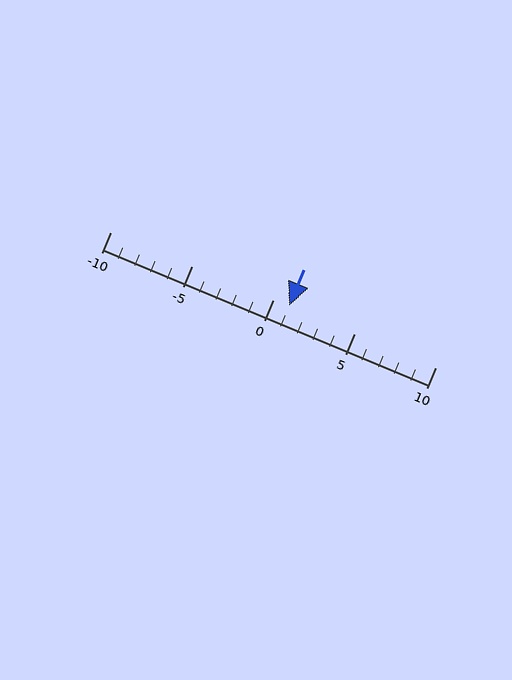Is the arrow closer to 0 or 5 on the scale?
The arrow is closer to 0.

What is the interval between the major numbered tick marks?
The major tick marks are spaced 5 units apart.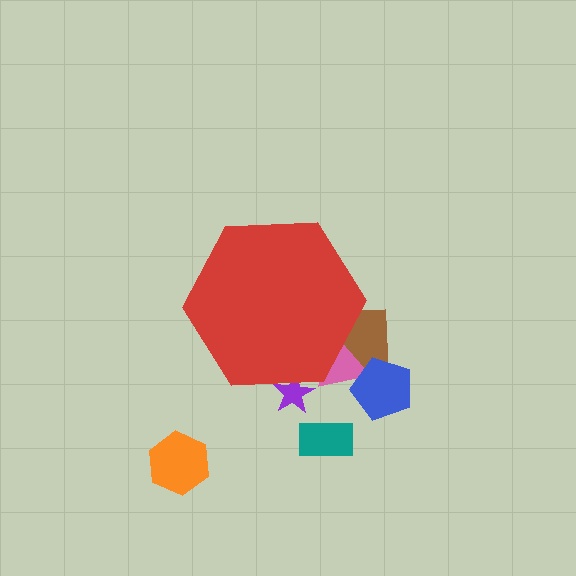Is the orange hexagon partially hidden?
No, the orange hexagon is fully visible.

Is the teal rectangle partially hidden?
No, the teal rectangle is fully visible.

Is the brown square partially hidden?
Yes, the brown square is partially hidden behind the red hexagon.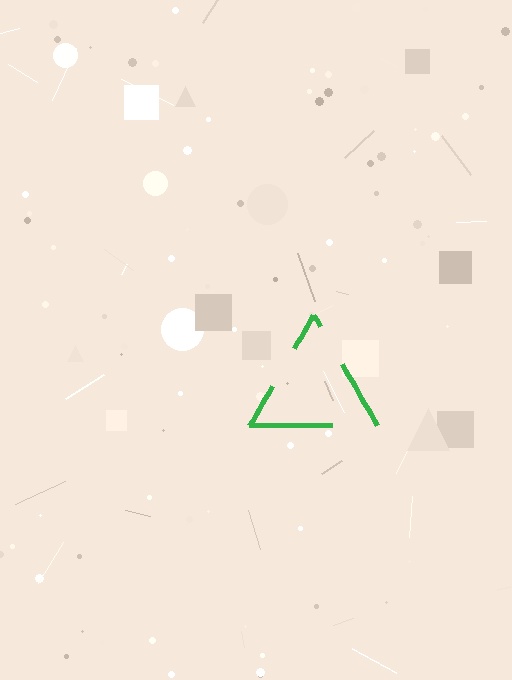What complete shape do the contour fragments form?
The contour fragments form a triangle.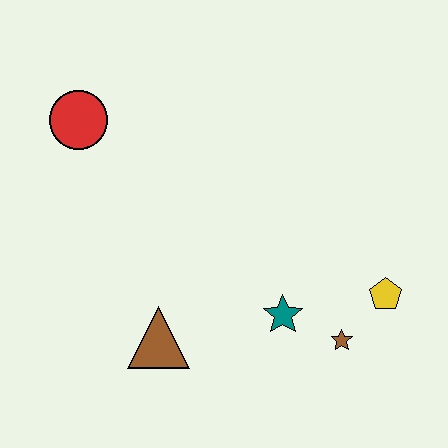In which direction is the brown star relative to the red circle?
The brown star is to the right of the red circle.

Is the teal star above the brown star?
Yes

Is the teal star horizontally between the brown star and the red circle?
Yes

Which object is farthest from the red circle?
The yellow pentagon is farthest from the red circle.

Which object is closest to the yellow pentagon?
The brown star is closest to the yellow pentagon.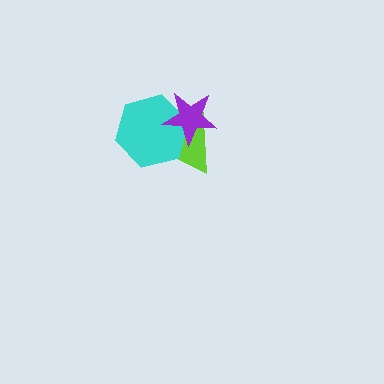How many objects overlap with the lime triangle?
2 objects overlap with the lime triangle.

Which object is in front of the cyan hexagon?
The purple star is in front of the cyan hexagon.